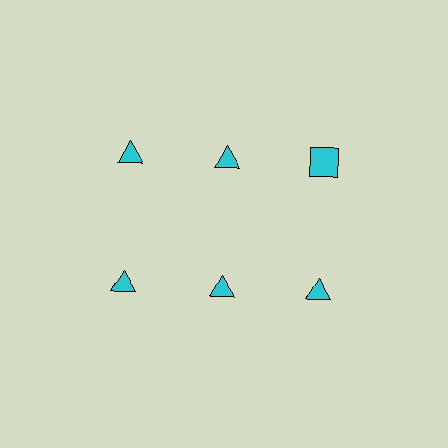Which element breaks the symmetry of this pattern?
The cyan square in the top row, center column breaks the symmetry. All other shapes are cyan triangles.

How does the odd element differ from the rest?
It has a different shape: square instead of triangle.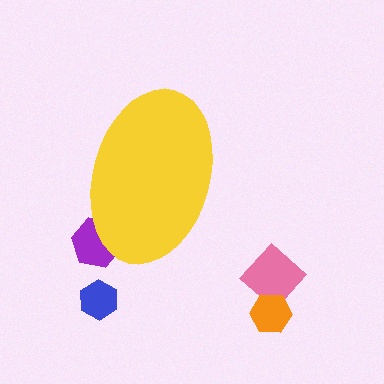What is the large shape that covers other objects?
A yellow ellipse.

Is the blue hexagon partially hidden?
No, the blue hexagon is fully visible.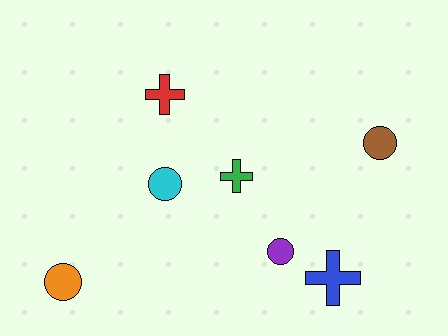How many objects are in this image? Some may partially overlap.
There are 7 objects.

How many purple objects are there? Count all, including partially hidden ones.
There is 1 purple object.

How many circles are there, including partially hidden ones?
There are 4 circles.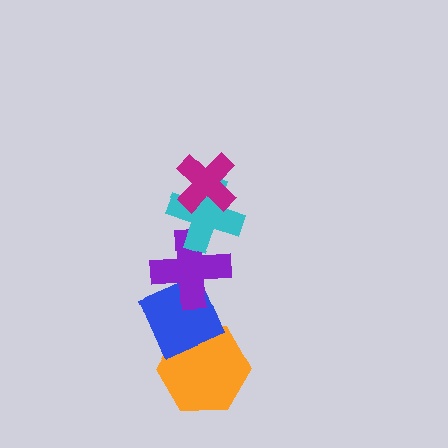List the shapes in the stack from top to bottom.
From top to bottom: the magenta cross, the cyan cross, the purple cross, the blue diamond, the orange hexagon.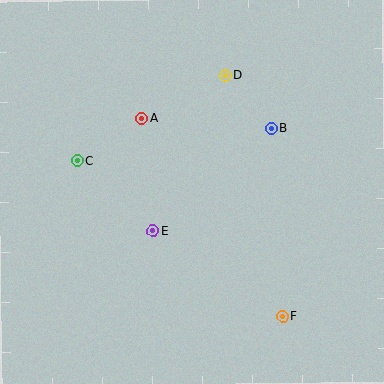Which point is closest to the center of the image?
Point E at (153, 231) is closest to the center.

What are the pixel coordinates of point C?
Point C is at (77, 161).